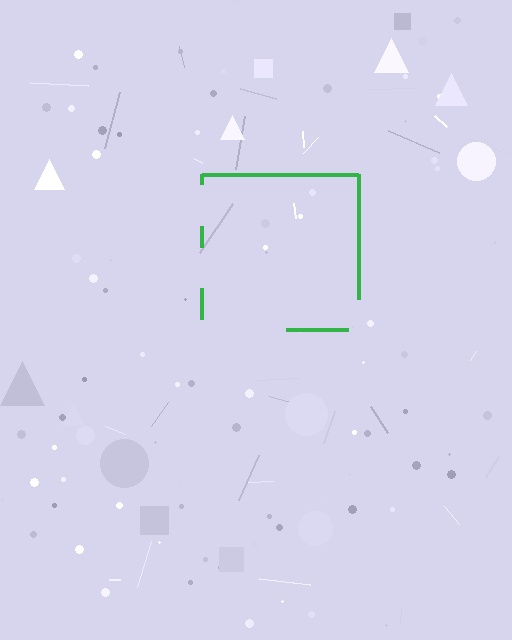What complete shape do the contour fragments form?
The contour fragments form a square.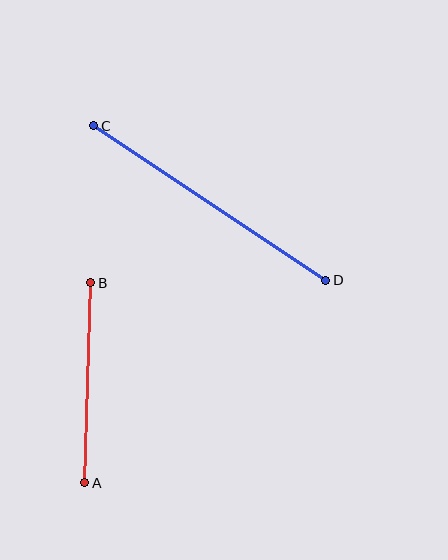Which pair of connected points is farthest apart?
Points C and D are farthest apart.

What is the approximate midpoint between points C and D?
The midpoint is at approximately (210, 203) pixels.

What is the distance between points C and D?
The distance is approximately 279 pixels.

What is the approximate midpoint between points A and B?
The midpoint is at approximately (88, 383) pixels.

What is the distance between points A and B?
The distance is approximately 200 pixels.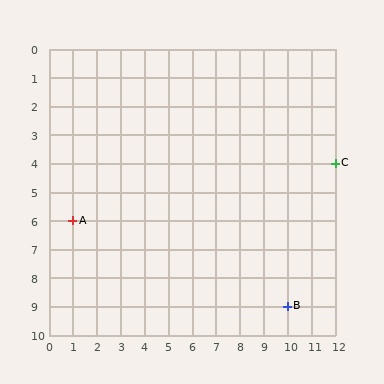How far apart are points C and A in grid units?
Points C and A are 11 columns and 2 rows apart (about 11.2 grid units diagonally).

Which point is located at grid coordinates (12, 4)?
Point C is at (12, 4).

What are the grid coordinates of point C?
Point C is at grid coordinates (12, 4).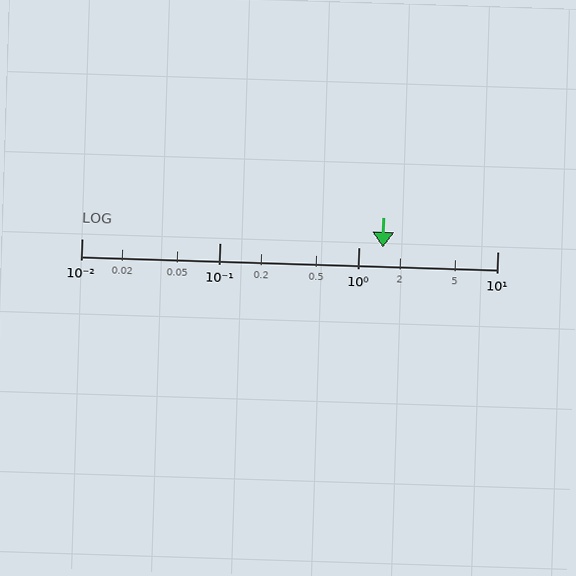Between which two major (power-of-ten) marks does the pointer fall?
The pointer is between 1 and 10.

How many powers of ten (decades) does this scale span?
The scale spans 3 decades, from 0.01 to 10.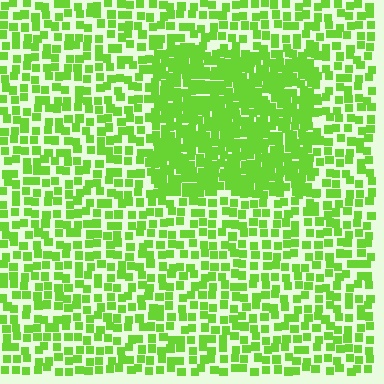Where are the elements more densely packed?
The elements are more densely packed inside the rectangle boundary.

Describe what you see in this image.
The image contains small lime elements arranged at two different densities. A rectangle-shaped region is visible where the elements are more densely packed than the surrounding area.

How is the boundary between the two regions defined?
The boundary is defined by a change in element density (approximately 2.0x ratio). All elements are the same color, size, and shape.